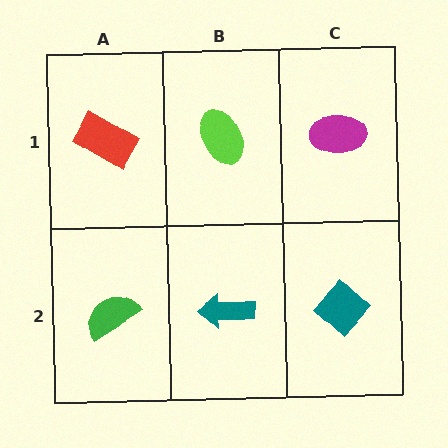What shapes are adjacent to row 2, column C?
A magenta ellipse (row 1, column C), a teal arrow (row 2, column B).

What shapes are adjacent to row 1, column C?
A teal diamond (row 2, column C), a lime ellipse (row 1, column B).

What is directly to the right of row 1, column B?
A magenta ellipse.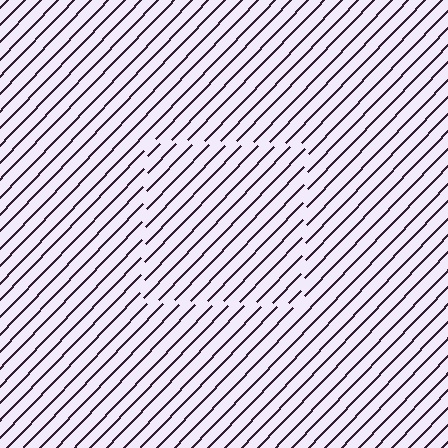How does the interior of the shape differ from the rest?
The interior of the shape contains the same grating, shifted by half a period — the contour is defined by the phase discontinuity where line-ends from the inner and outer gratings abut.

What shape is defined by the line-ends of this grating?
An illusory square. The interior of the shape contains the same grating, shifted by half a period — the contour is defined by the phase discontinuity where line-ends from the inner and outer gratings abut.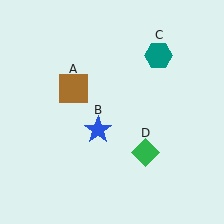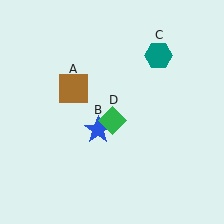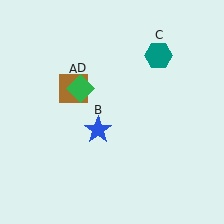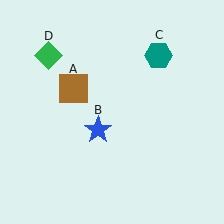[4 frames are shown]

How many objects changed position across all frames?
1 object changed position: green diamond (object D).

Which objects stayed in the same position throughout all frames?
Brown square (object A) and blue star (object B) and teal hexagon (object C) remained stationary.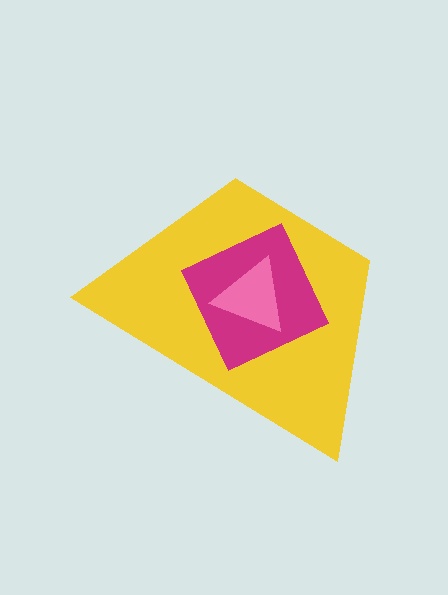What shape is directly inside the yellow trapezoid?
The magenta diamond.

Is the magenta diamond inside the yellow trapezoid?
Yes.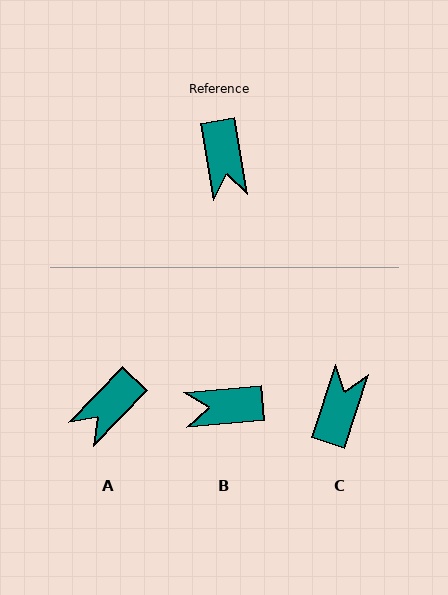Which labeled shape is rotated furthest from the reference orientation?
C, about 152 degrees away.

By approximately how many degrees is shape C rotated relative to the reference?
Approximately 152 degrees counter-clockwise.